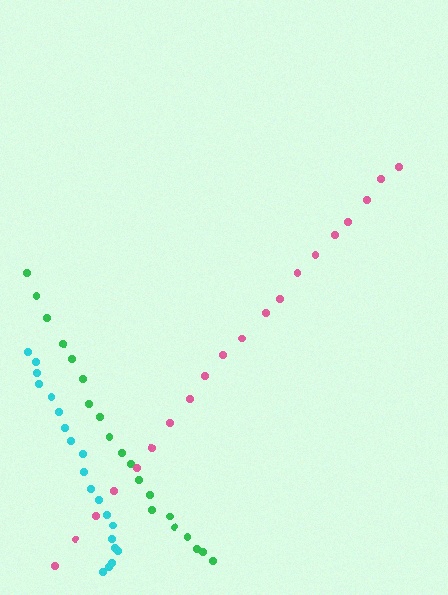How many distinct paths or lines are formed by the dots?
There are 3 distinct paths.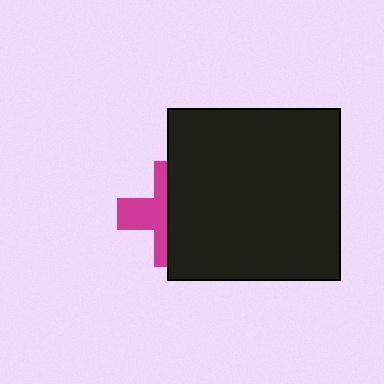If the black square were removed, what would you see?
You would see the complete magenta cross.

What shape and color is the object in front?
The object in front is a black square.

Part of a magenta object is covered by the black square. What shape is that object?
It is a cross.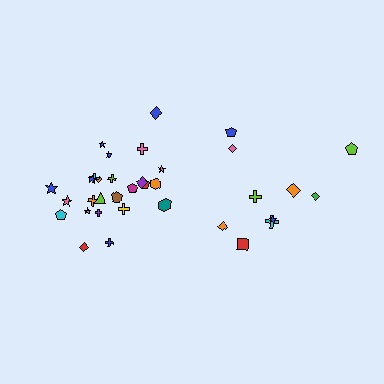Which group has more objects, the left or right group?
The left group.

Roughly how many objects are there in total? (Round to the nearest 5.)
Roughly 35 objects in total.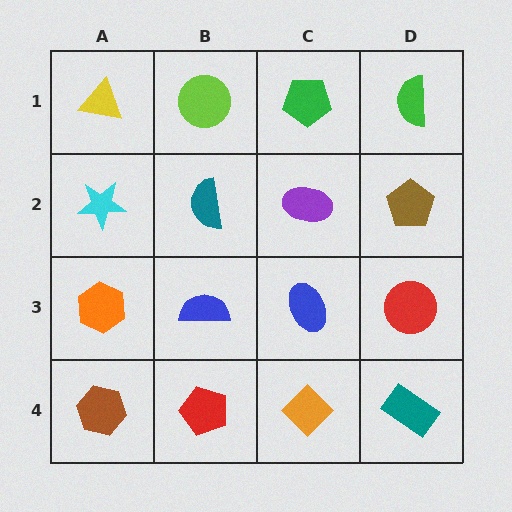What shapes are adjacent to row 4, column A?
An orange hexagon (row 3, column A), a red pentagon (row 4, column B).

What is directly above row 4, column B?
A blue semicircle.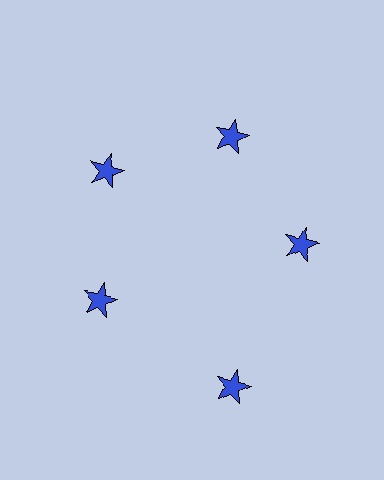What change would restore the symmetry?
The symmetry would be restored by moving it inward, back onto the ring so that all 5 stars sit at equal angles and equal distance from the center.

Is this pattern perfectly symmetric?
No. The 5 blue stars are arranged in a ring, but one element near the 5 o'clock position is pushed outward from the center, breaking the 5-fold rotational symmetry.